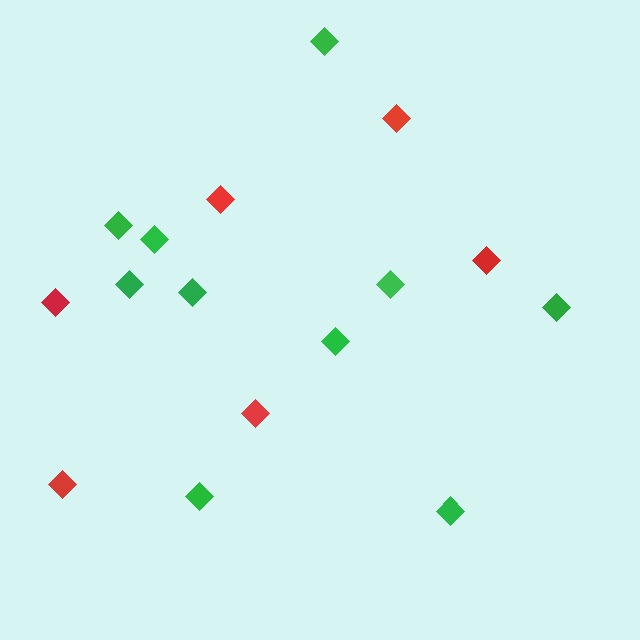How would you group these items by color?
There are 2 groups: one group of green diamonds (10) and one group of red diamonds (6).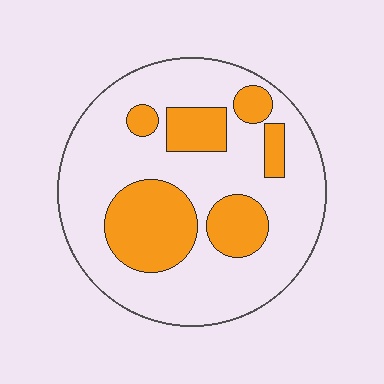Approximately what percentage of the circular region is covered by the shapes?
Approximately 30%.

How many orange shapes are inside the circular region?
6.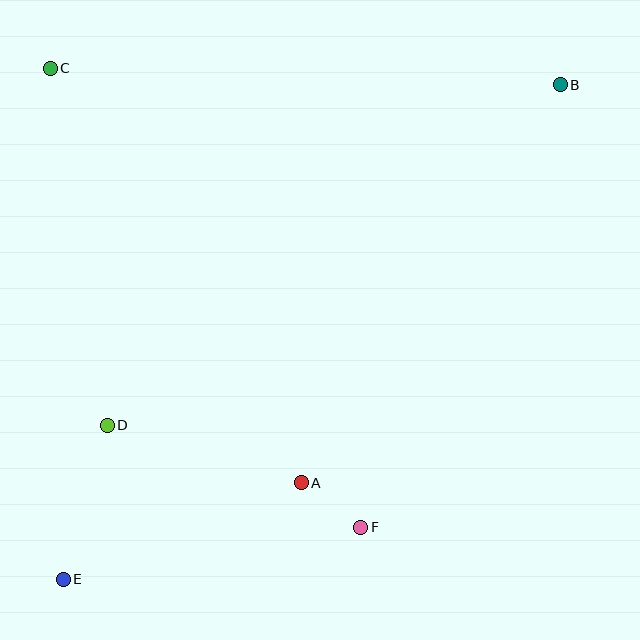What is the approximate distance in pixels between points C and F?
The distance between C and F is approximately 554 pixels.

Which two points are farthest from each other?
Points B and E are farthest from each other.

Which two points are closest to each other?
Points A and F are closest to each other.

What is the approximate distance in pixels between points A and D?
The distance between A and D is approximately 202 pixels.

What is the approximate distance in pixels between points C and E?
The distance between C and E is approximately 512 pixels.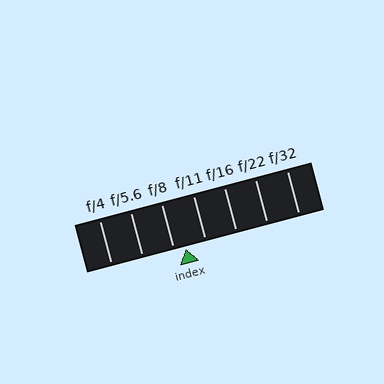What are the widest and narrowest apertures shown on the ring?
The widest aperture shown is f/4 and the narrowest is f/32.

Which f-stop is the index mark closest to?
The index mark is closest to f/8.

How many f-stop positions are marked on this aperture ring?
There are 7 f-stop positions marked.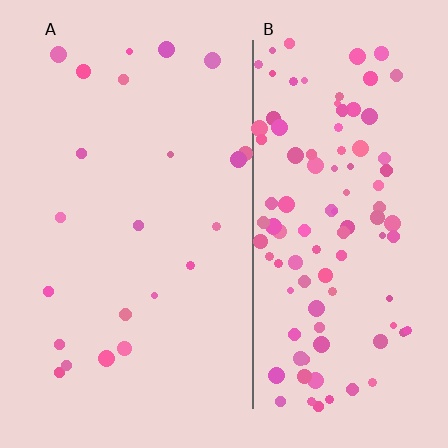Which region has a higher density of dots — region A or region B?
B (the right).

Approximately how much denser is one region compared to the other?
Approximately 4.9× — region B over region A.